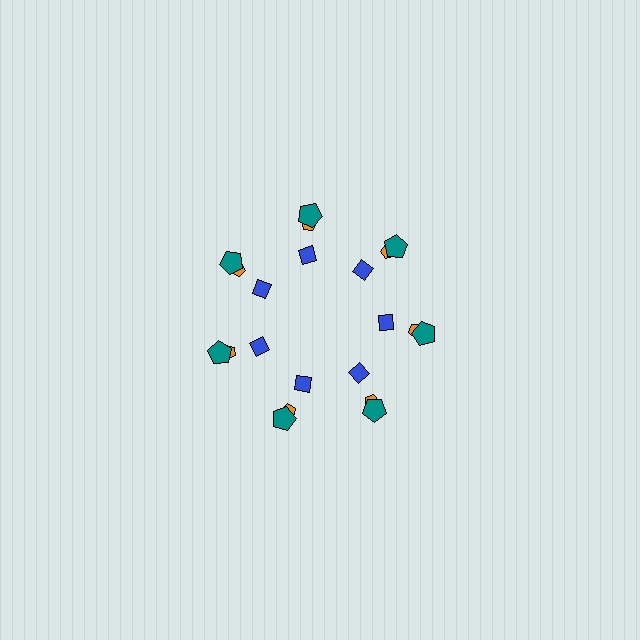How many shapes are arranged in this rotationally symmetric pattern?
There are 21 shapes, arranged in 7 groups of 3.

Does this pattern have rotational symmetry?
Yes, this pattern has 7-fold rotational symmetry. It looks the same after rotating 51 degrees around the center.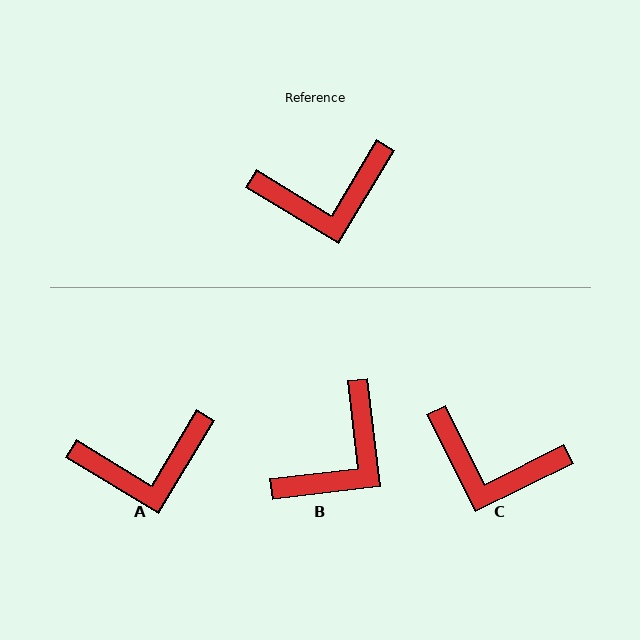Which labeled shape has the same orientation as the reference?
A.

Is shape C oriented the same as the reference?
No, it is off by about 32 degrees.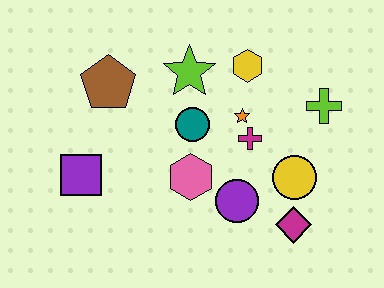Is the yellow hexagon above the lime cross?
Yes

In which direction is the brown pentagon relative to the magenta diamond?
The brown pentagon is to the left of the magenta diamond.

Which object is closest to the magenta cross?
The orange star is closest to the magenta cross.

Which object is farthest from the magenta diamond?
The brown pentagon is farthest from the magenta diamond.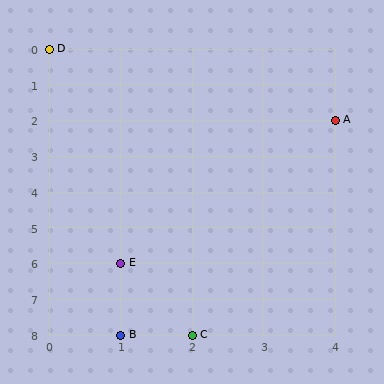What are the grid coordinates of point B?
Point B is at grid coordinates (1, 8).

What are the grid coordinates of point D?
Point D is at grid coordinates (0, 0).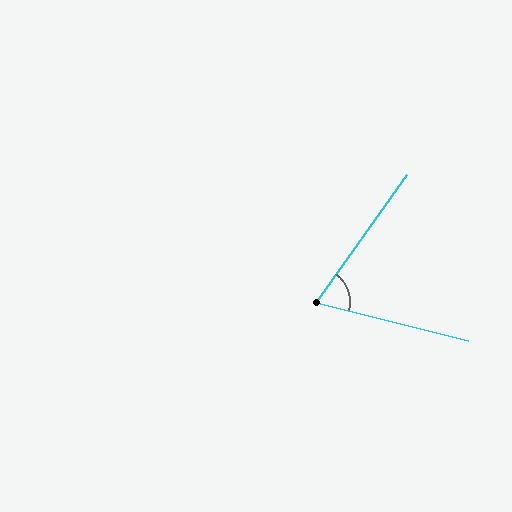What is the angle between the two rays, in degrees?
Approximately 69 degrees.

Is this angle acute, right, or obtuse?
It is acute.